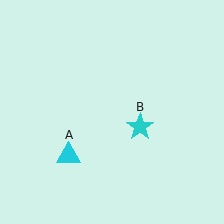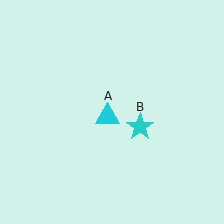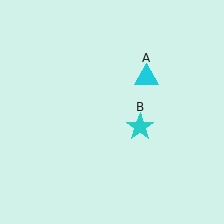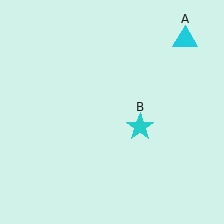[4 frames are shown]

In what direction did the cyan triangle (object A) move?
The cyan triangle (object A) moved up and to the right.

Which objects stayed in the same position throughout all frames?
Cyan star (object B) remained stationary.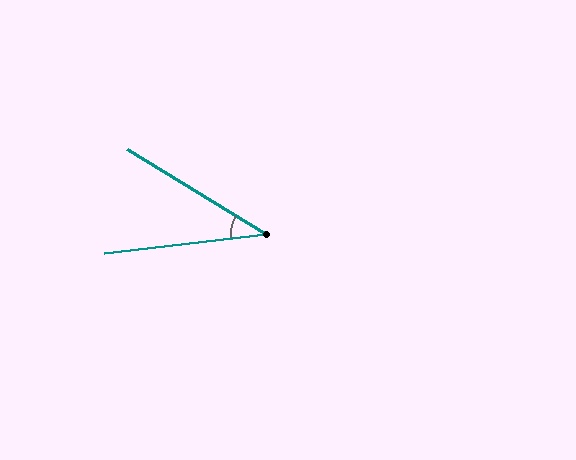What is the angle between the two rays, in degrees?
Approximately 38 degrees.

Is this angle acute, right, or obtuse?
It is acute.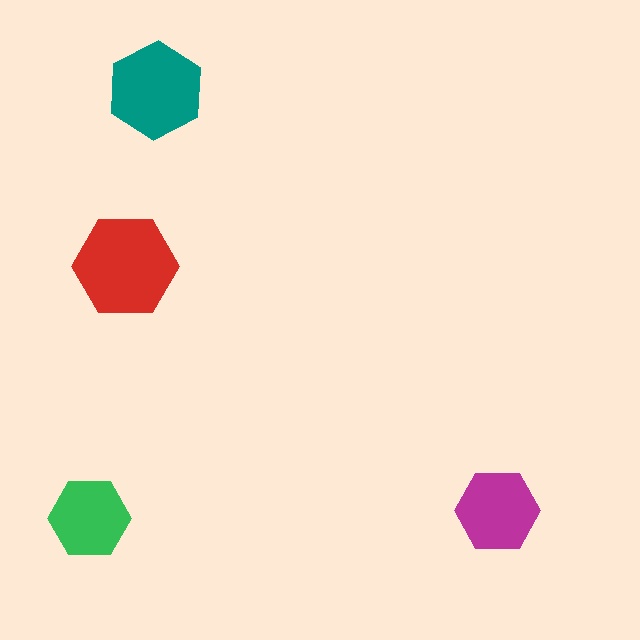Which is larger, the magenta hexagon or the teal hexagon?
The teal one.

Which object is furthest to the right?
The magenta hexagon is rightmost.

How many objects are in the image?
There are 4 objects in the image.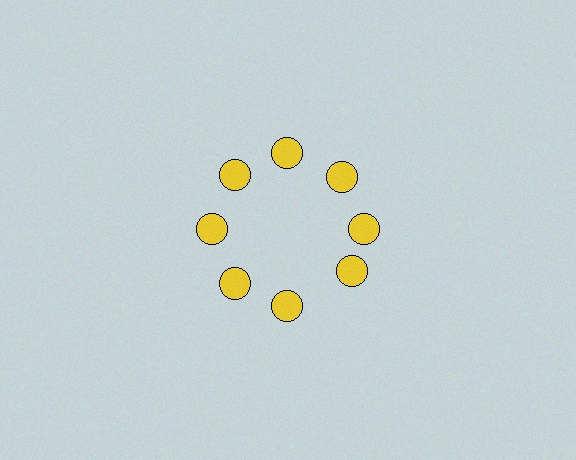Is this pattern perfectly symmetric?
No. The 8 yellow circles are arranged in a ring, but one element near the 4 o'clock position is rotated out of alignment along the ring, breaking the 8-fold rotational symmetry.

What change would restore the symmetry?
The symmetry would be restored by rotating it back into even spacing with its neighbors so that all 8 circles sit at equal angles and equal distance from the center.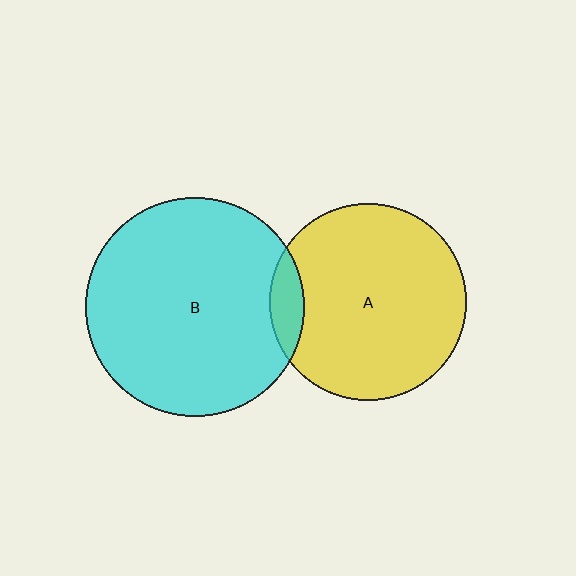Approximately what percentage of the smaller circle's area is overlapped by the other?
Approximately 10%.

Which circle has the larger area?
Circle B (cyan).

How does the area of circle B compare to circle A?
Approximately 1.2 times.